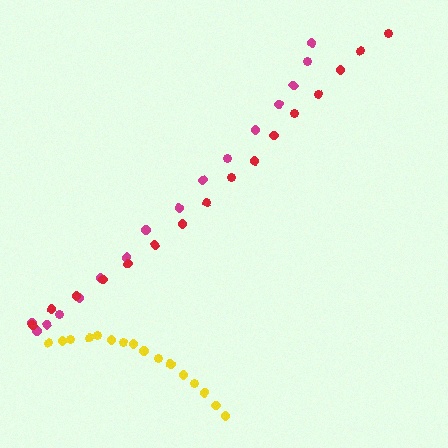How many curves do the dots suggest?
There are 3 distinct paths.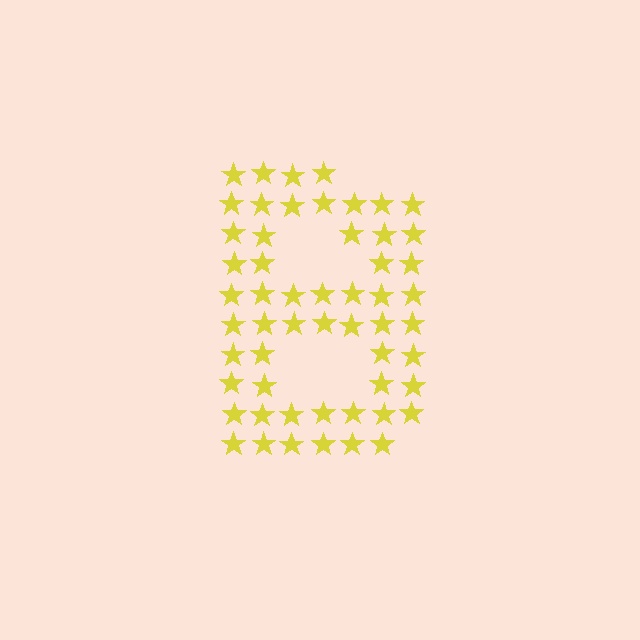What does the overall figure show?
The overall figure shows the letter B.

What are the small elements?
The small elements are stars.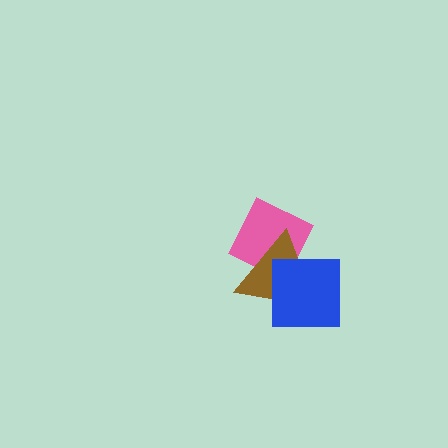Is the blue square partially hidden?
No, no other shape covers it.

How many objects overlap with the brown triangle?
2 objects overlap with the brown triangle.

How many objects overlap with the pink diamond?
2 objects overlap with the pink diamond.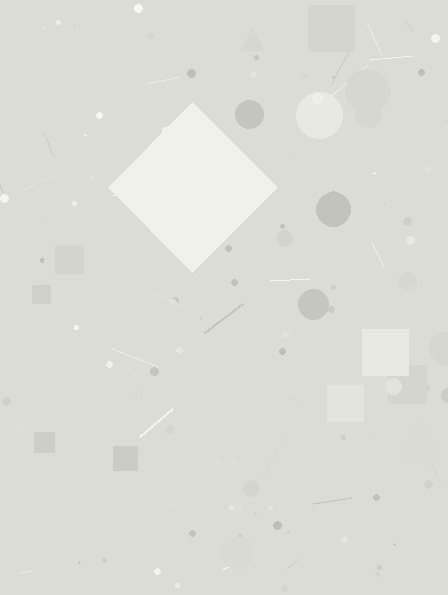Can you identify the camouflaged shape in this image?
The camouflaged shape is a diamond.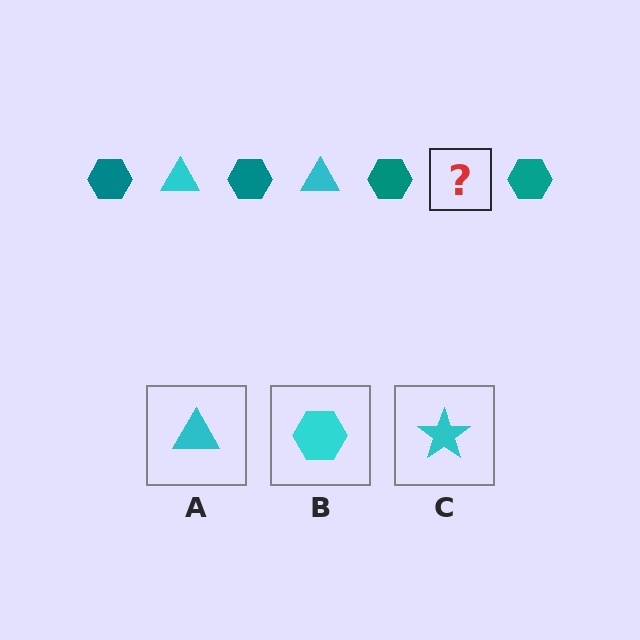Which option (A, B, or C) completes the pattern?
A.